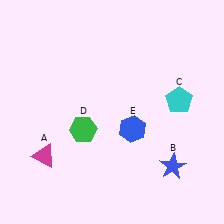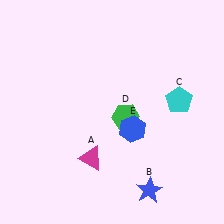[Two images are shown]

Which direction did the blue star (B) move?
The blue star (B) moved down.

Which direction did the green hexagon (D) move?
The green hexagon (D) moved right.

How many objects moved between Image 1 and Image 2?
3 objects moved between the two images.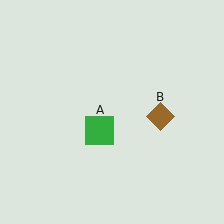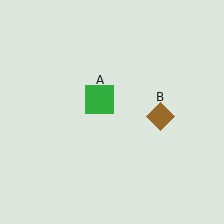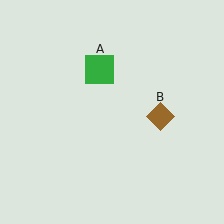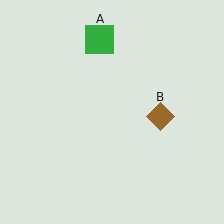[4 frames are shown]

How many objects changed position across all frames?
1 object changed position: green square (object A).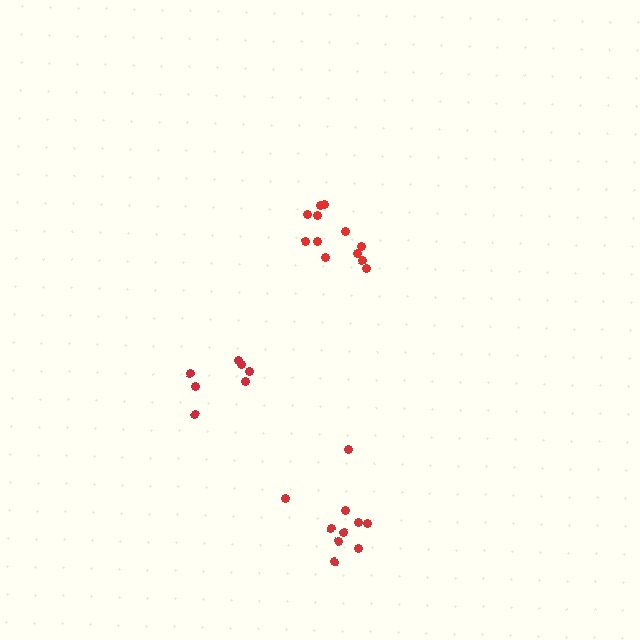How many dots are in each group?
Group 1: 7 dots, Group 2: 10 dots, Group 3: 12 dots (29 total).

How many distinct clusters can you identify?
There are 3 distinct clusters.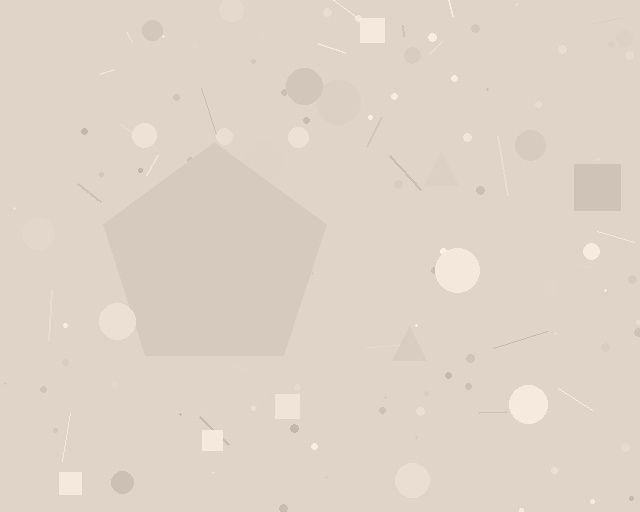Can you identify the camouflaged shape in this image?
The camouflaged shape is a pentagon.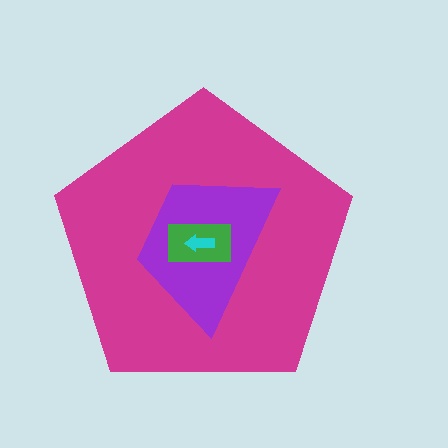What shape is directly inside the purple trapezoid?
The green rectangle.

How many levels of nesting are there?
4.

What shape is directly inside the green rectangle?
The cyan arrow.